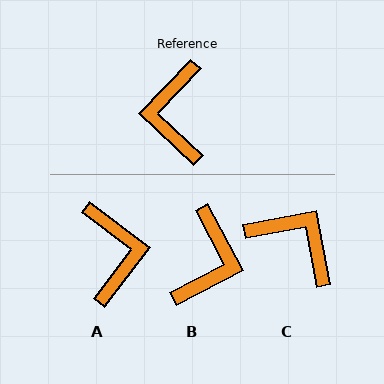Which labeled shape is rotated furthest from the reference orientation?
A, about 173 degrees away.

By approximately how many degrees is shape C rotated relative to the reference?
Approximately 126 degrees clockwise.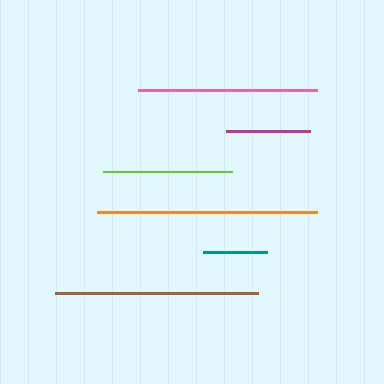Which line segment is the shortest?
The teal line is the shortest at approximately 65 pixels.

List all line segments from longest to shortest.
From longest to shortest: orange, brown, pink, lime, magenta, teal.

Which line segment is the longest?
The orange line is the longest at approximately 220 pixels.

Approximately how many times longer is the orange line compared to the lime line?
The orange line is approximately 1.7 times the length of the lime line.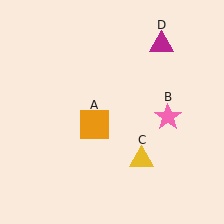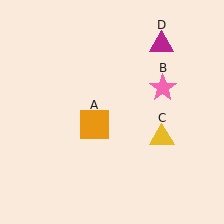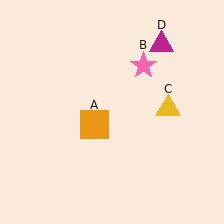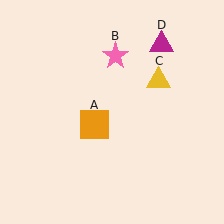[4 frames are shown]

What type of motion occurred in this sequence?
The pink star (object B), yellow triangle (object C) rotated counterclockwise around the center of the scene.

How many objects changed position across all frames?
2 objects changed position: pink star (object B), yellow triangle (object C).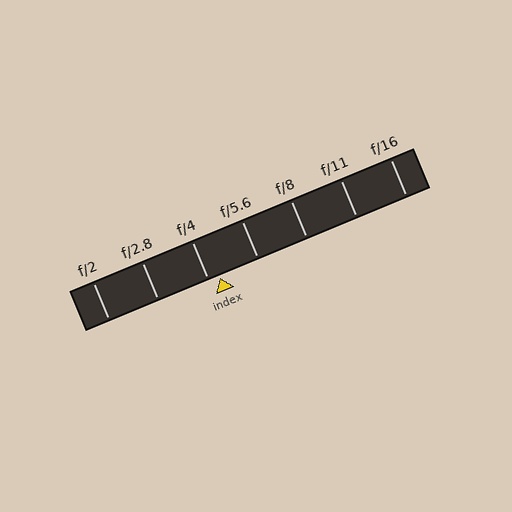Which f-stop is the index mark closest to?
The index mark is closest to f/4.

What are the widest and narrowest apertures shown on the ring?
The widest aperture shown is f/2 and the narrowest is f/16.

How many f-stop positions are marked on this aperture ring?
There are 7 f-stop positions marked.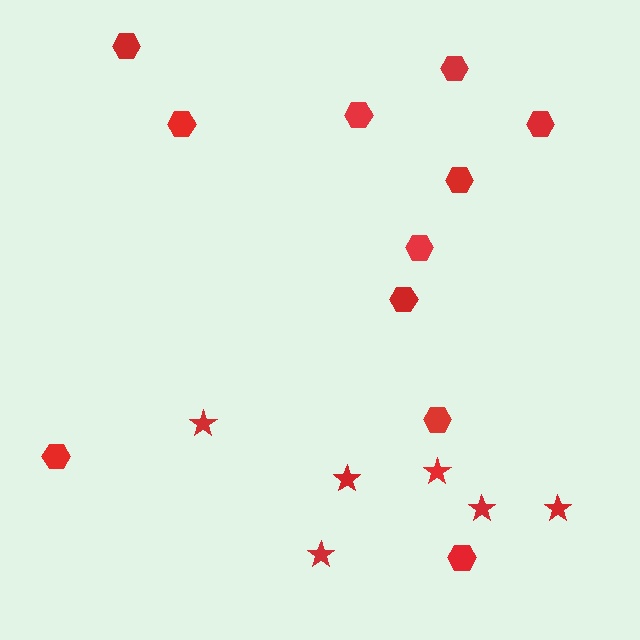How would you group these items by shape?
There are 2 groups: one group of hexagons (11) and one group of stars (6).